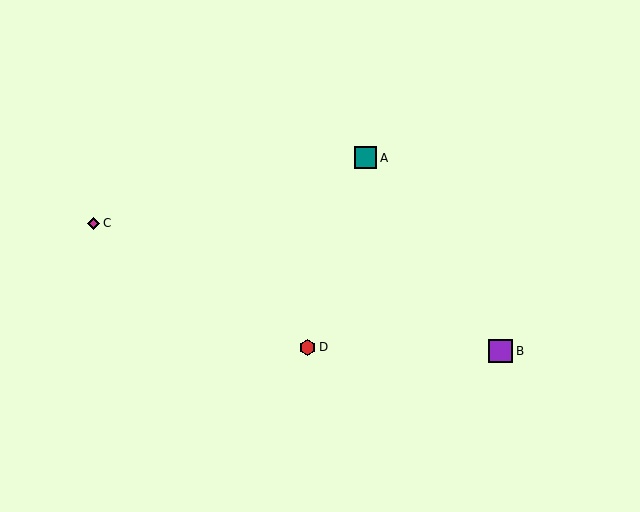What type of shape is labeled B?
Shape B is a purple square.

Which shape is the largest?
The purple square (labeled B) is the largest.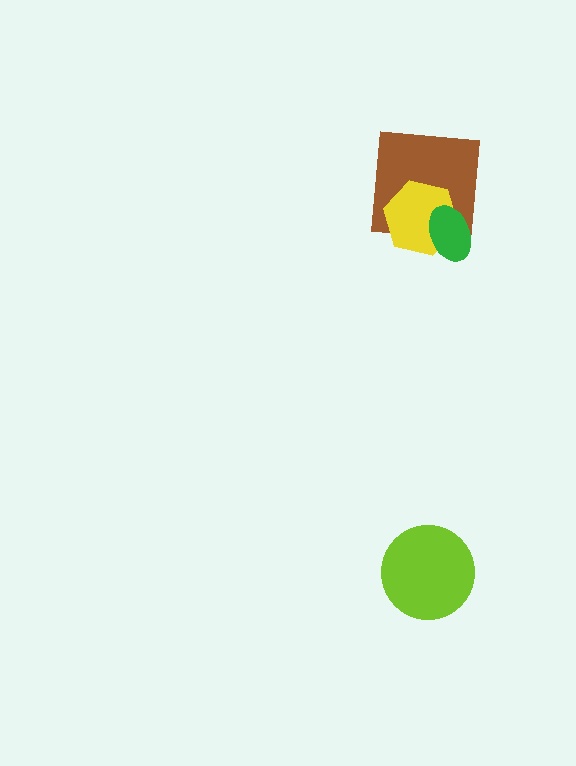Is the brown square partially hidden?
Yes, it is partially covered by another shape.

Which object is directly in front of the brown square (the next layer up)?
The yellow hexagon is directly in front of the brown square.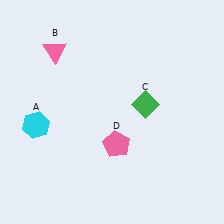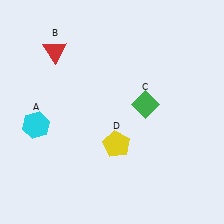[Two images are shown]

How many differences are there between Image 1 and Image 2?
There are 2 differences between the two images.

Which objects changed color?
B changed from pink to red. D changed from pink to yellow.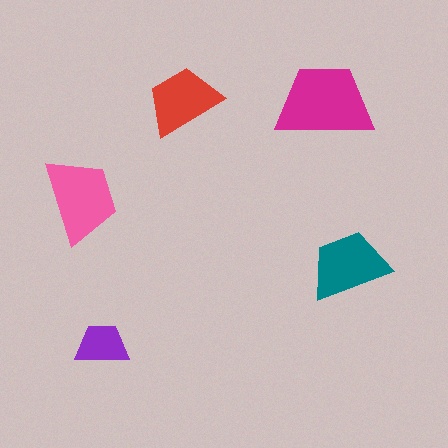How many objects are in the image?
There are 5 objects in the image.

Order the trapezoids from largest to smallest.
the magenta one, the pink one, the teal one, the red one, the purple one.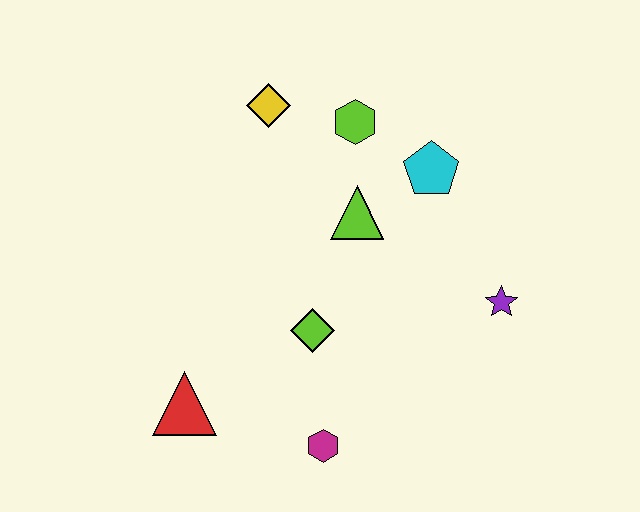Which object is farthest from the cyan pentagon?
The red triangle is farthest from the cyan pentagon.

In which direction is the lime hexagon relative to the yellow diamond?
The lime hexagon is to the right of the yellow diamond.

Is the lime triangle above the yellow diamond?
No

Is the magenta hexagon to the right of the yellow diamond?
Yes